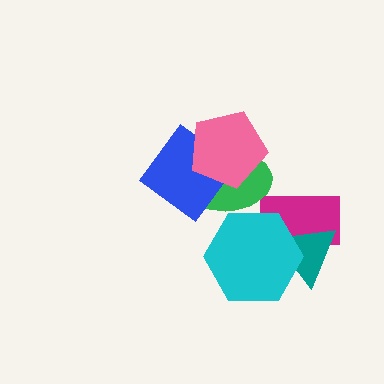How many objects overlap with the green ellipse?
3 objects overlap with the green ellipse.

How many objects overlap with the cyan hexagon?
3 objects overlap with the cyan hexagon.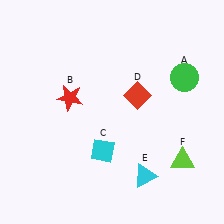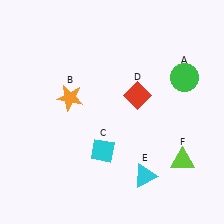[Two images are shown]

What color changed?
The star (B) changed from red in Image 1 to orange in Image 2.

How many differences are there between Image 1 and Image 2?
There is 1 difference between the two images.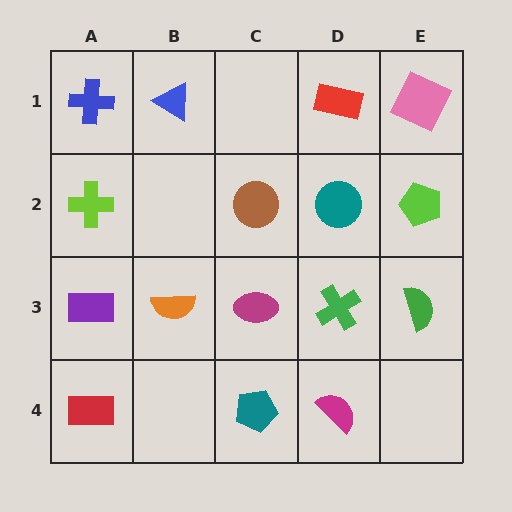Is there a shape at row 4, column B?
No, that cell is empty.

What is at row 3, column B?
An orange semicircle.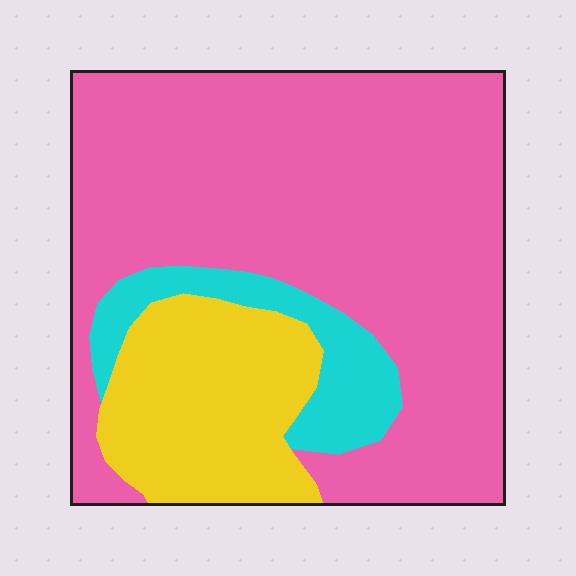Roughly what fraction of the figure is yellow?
Yellow covers 20% of the figure.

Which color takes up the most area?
Pink, at roughly 70%.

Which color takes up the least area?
Cyan, at roughly 10%.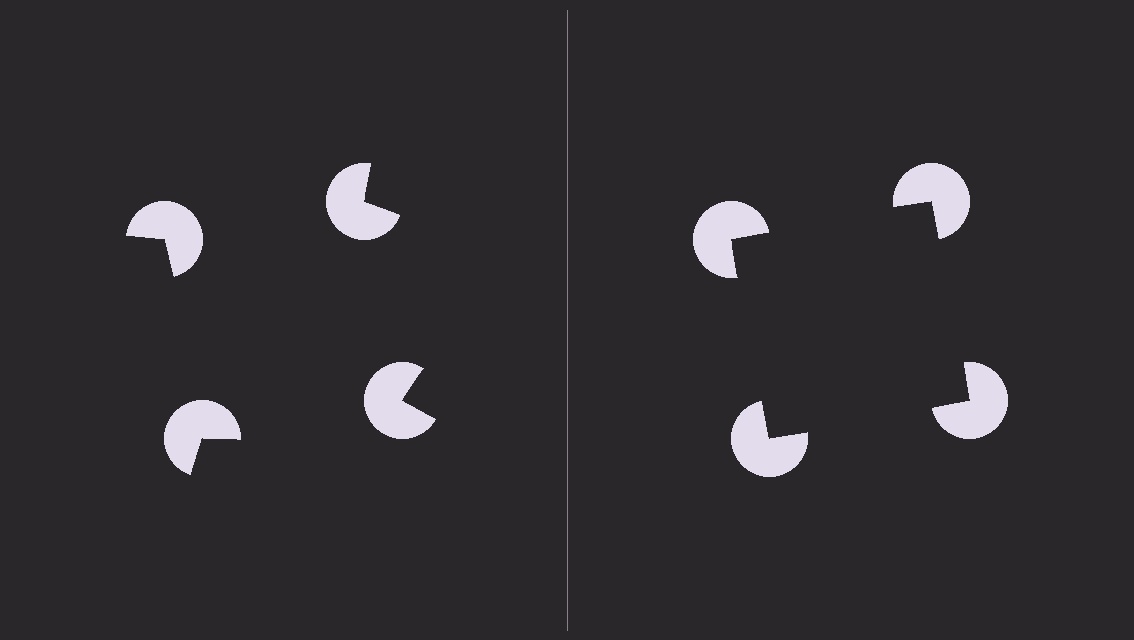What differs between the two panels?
The pac-man discs are positioned identically on both sides; only the wedge orientations differ. On the right they align to a square; on the left they are misaligned.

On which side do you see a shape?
An illusory square appears on the right side. On the left side the wedge cuts are rotated, so no coherent shape forms.